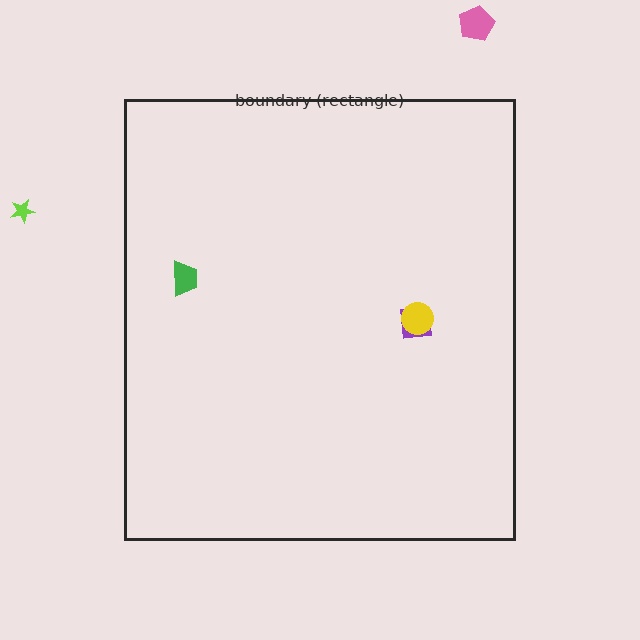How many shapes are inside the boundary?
3 inside, 2 outside.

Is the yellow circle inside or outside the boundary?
Inside.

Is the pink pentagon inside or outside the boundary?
Outside.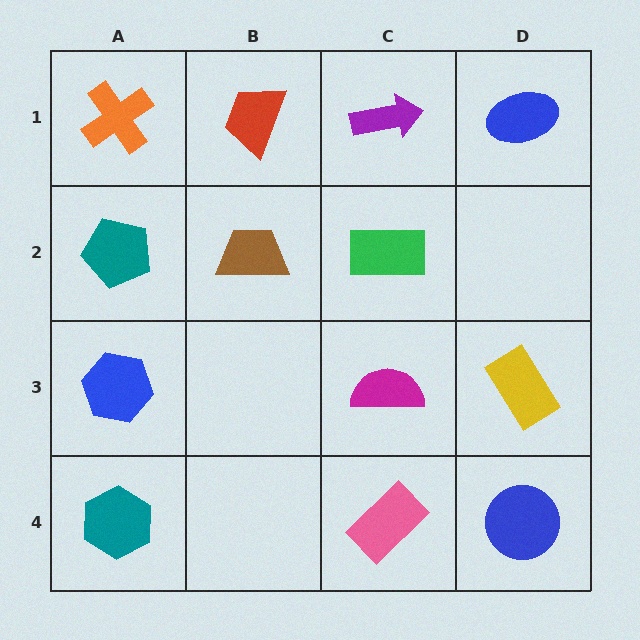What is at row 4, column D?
A blue circle.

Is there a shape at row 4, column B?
No, that cell is empty.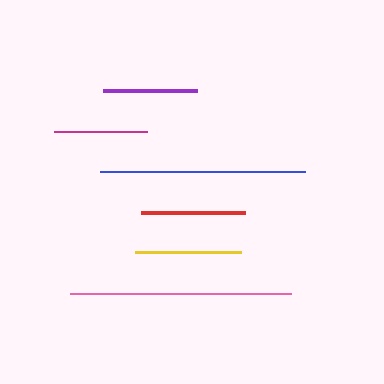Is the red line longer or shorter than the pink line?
The pink line is longer than the red line.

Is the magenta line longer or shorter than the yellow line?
The yellow line is longer than the magenta line.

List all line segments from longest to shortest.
From longest to shortest: pink, blue, yellow, red, purple, magenta.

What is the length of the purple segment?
The purple segment is approximately 94 pixels long.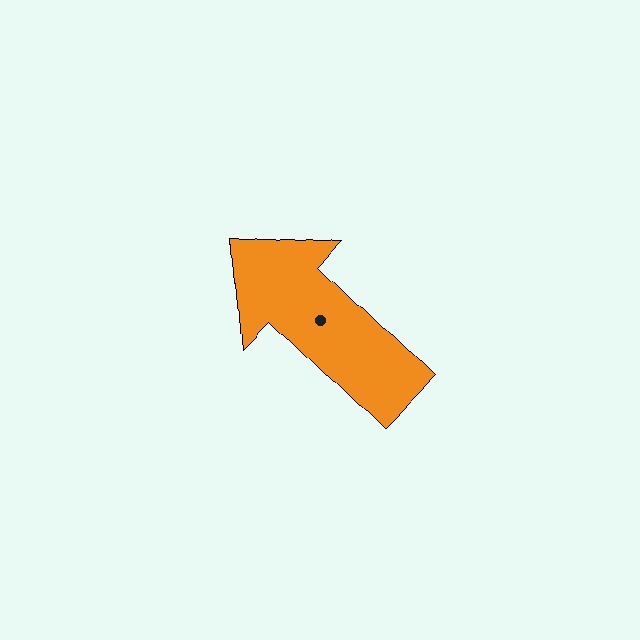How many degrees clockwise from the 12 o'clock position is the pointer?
Approximately 314 degrees.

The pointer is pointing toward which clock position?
Roughly 10 o'clock.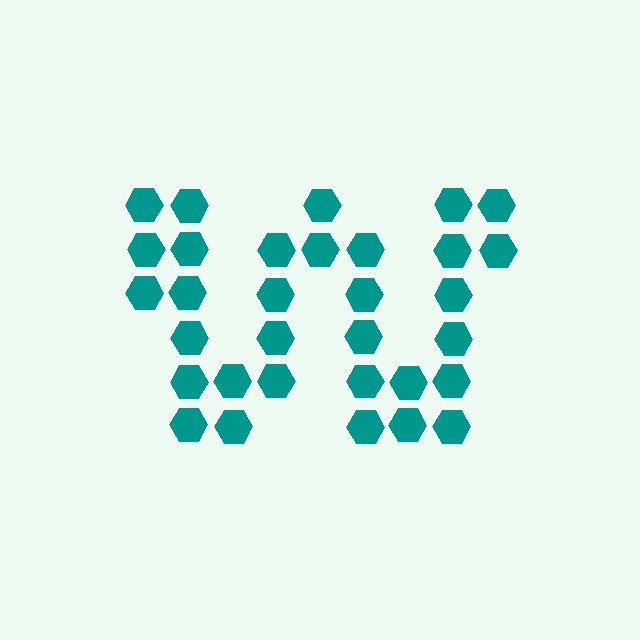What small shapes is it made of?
It is made of small hexagons.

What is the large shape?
The large shape is the letter W.